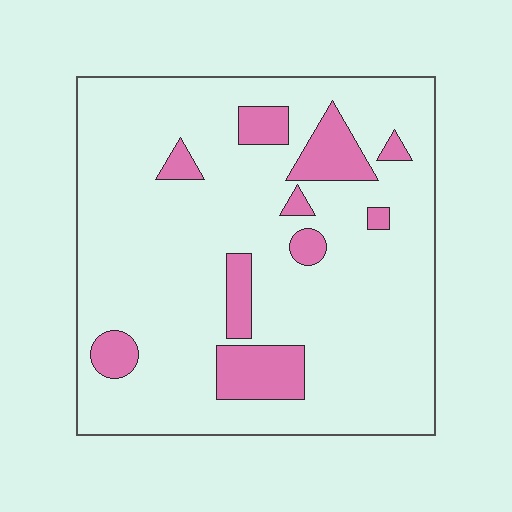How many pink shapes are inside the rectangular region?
10.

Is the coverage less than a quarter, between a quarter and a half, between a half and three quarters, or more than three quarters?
Less than a quarter.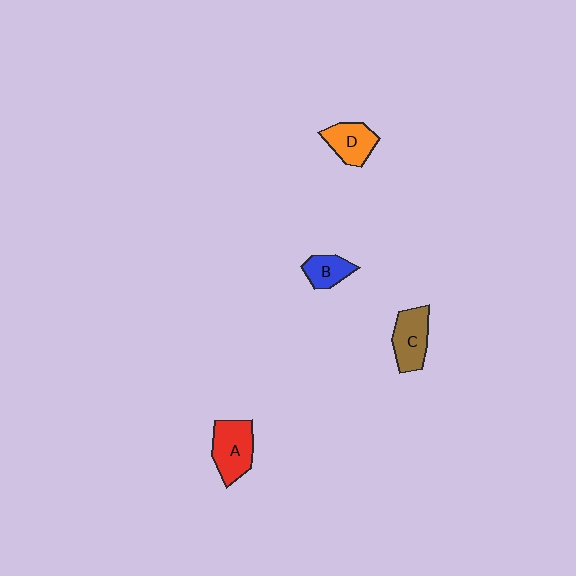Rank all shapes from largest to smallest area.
From largest to smallest: A (red), C (brown), D (orange), B (blue).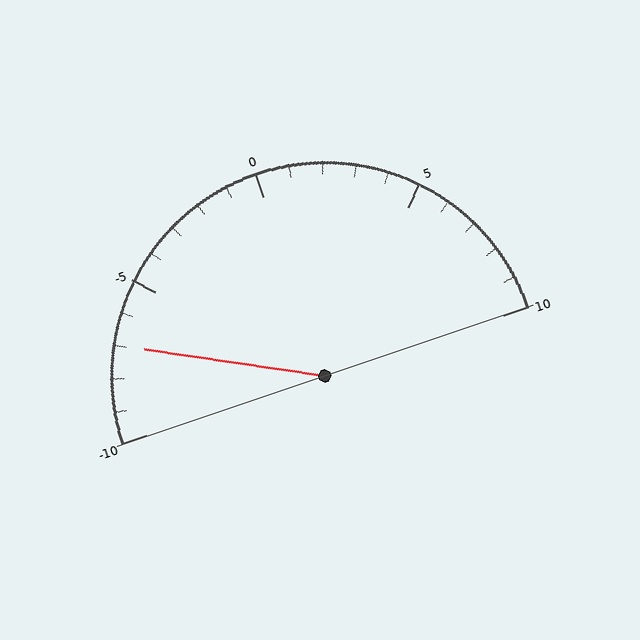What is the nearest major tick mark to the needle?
The nearest major tick mark is -5.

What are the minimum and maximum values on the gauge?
The gauge ranges from -10 to 10.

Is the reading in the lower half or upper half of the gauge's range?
The reading is in the lower half of the range (-10 to 10).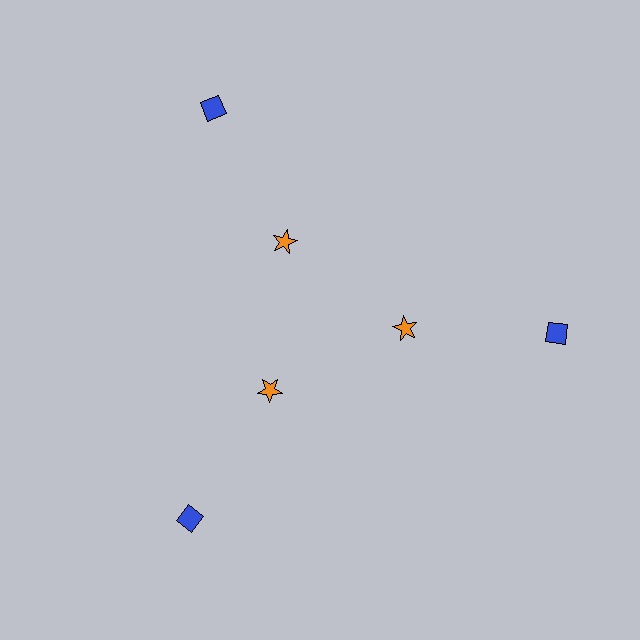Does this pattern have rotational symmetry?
Yes, this pattern has 3-fold rotational symmetry. It looks the same after rotating 120 degrees around the center.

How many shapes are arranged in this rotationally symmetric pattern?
There are 6 shapes, arranged in 3 groups of 2.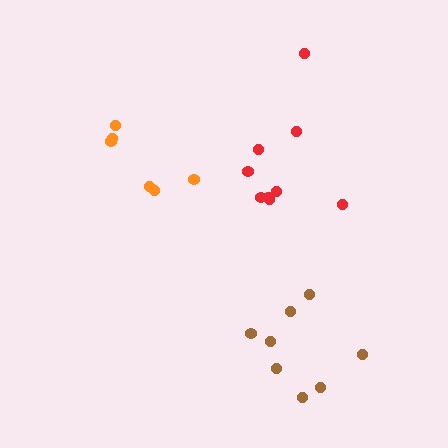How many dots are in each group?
Group 1: 9 dots, Group 2: 6 dots, Group 3: 8 dots (23 total).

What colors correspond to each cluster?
The clusters are colored: red, orange, brown.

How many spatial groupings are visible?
There are 3 spatial groupings.